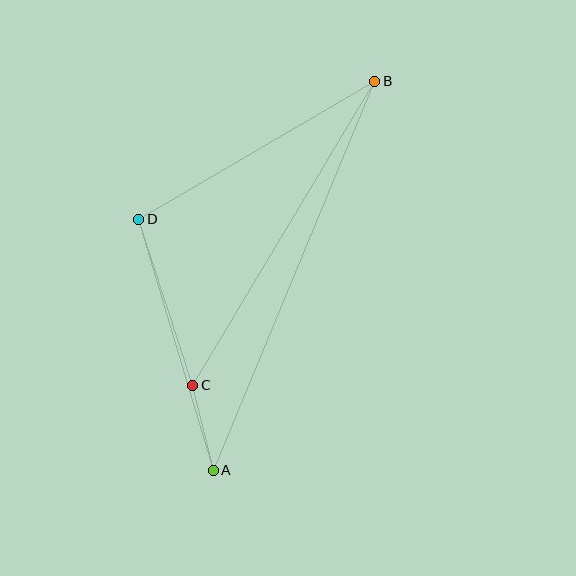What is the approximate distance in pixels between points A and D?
The distance between A and D is approximately 262 pixels.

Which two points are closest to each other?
Points A and C are closest to each other.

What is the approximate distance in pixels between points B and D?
The distance between B and D is approximately 273 pixels.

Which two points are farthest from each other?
Points A and B are farthest from each other.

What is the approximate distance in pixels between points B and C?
The distance between B and C is approximately 355 pixels.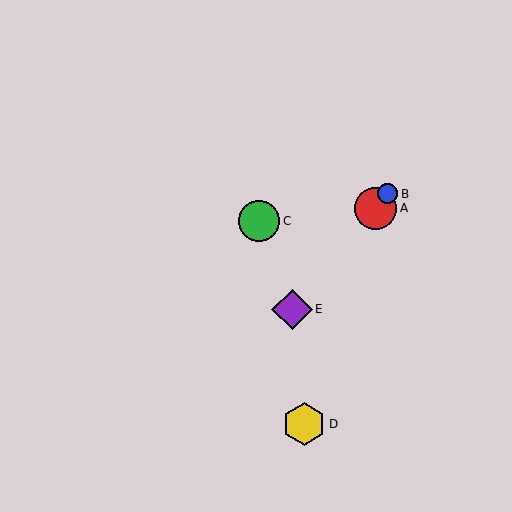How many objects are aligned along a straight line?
3 objects (A, B, E) are aligned along a straight line.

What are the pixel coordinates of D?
Object D is at (304, 424).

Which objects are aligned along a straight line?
Objects A, B, E are aligned along a straight line.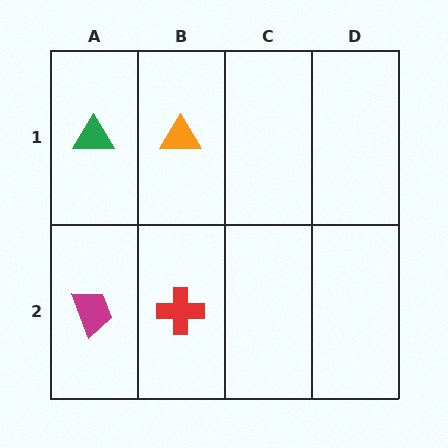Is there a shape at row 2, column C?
No, that cell is empty.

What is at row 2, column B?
A red cross.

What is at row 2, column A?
A magenta trapezoid.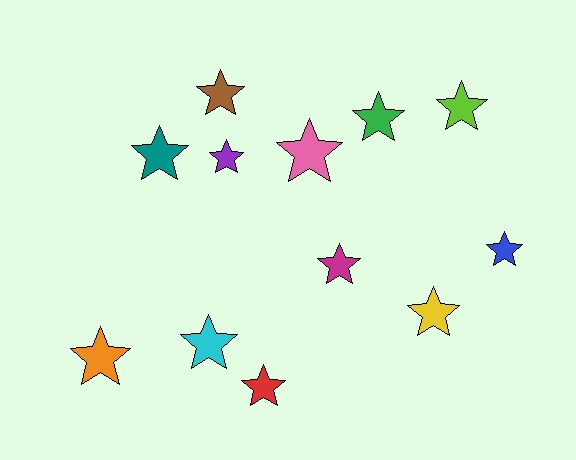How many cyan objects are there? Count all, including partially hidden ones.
There is 1 cyan object.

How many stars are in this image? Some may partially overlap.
There are 12 stars.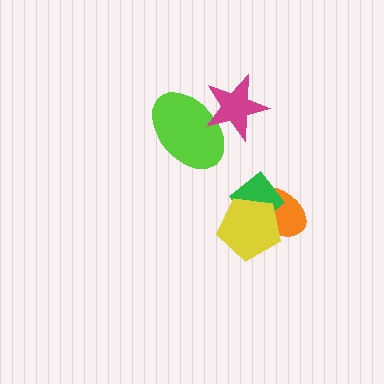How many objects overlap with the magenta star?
1 object overlaps with the magenta star.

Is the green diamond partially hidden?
Yes, it is partially covered by another shape.